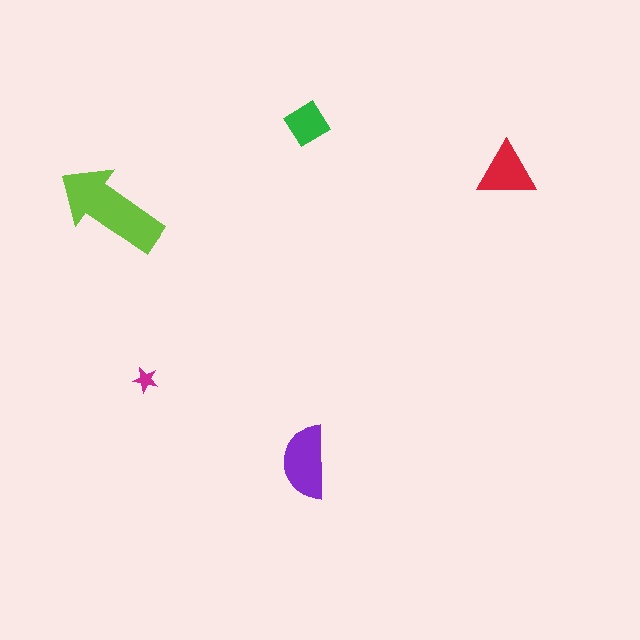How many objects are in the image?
There are 5 objects in the image.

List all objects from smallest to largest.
The magenta star, the green diamond, the red triangle, the purple semicircle, the lime arrow.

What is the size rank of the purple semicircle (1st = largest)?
2nd.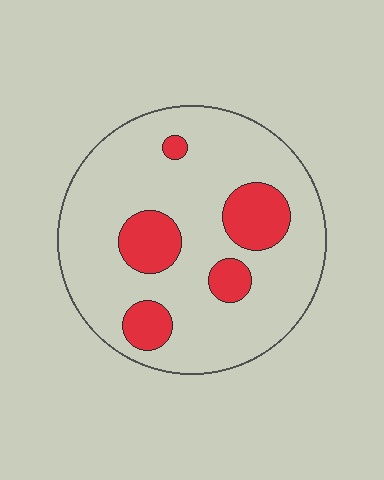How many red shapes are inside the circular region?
5.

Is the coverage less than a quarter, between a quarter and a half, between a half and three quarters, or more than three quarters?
Less than a quarter.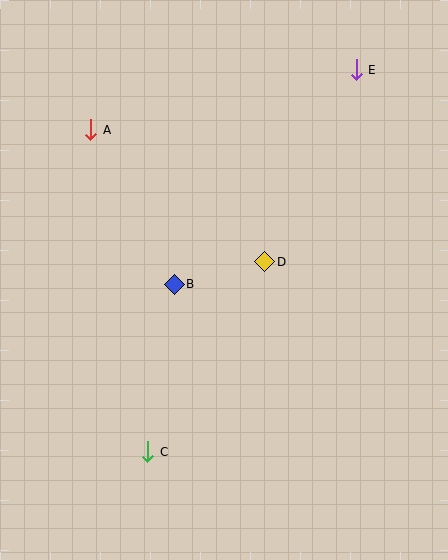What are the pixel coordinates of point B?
Point B is at (174, 284).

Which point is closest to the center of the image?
Point D at (265, 262) is closest to the center.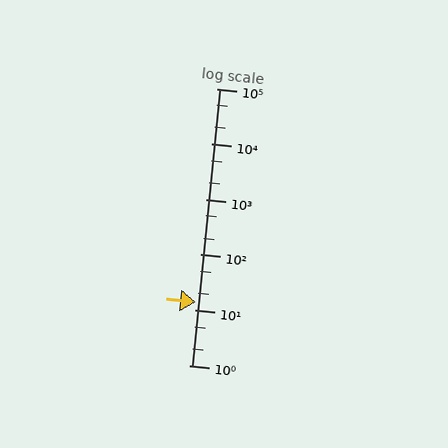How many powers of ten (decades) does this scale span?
The scale spans 5 decades, from 1 to 100000.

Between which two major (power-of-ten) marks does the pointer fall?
The pointer is between 10 and 100.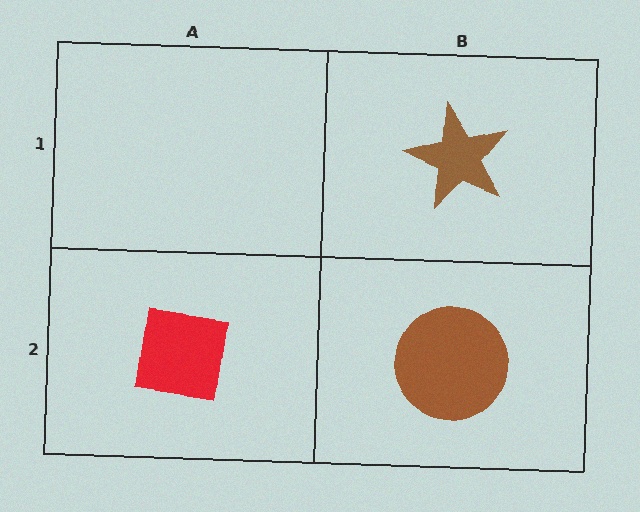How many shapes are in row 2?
2 shapes.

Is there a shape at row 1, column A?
No, that cell is empty.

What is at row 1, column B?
A brown star.